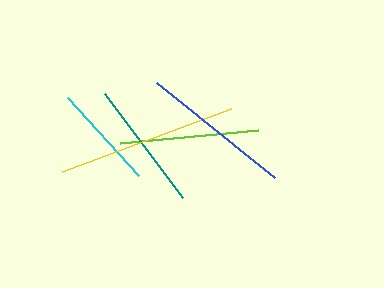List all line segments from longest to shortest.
From longest to shortest: yellow, blue, lime, teal, cyan.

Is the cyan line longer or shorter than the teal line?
The teal line is longer than the cyan line.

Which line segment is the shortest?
The cyan line is the shortest at approximately 106 pixels.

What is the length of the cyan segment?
The cyan segment is approximately 106 pixels long.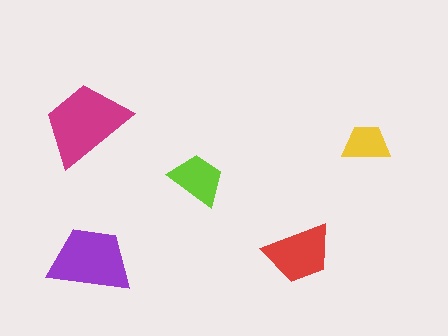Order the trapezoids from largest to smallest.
the magenta one, the purple one, the red one, the lime one, the yellow one.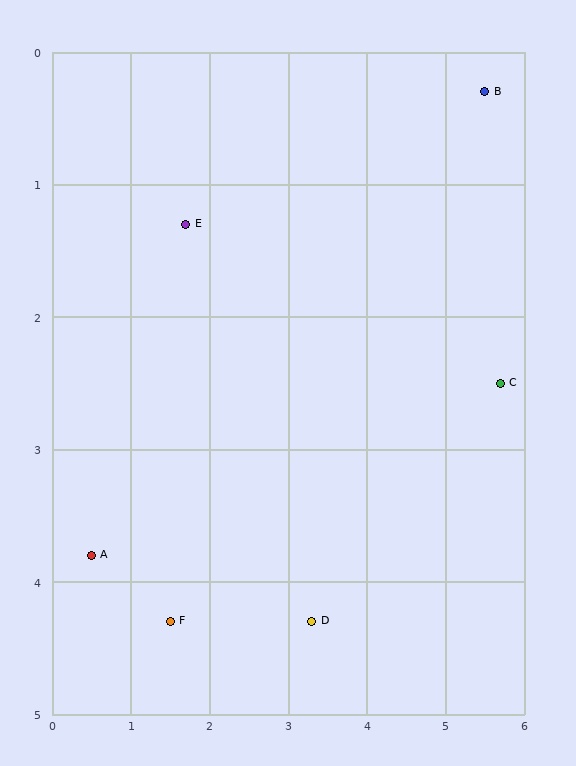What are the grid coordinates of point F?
Point F is at approximately (1.5, 4.3).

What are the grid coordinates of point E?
Point E is at approximately (1.7, 1.3).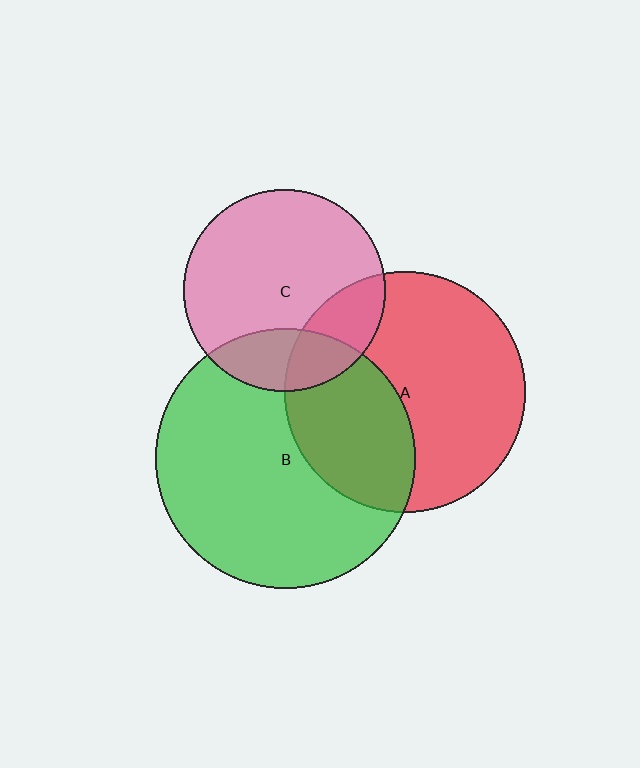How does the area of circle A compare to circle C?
Approximately 1.4 times.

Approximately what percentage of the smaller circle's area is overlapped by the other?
Approximately 20%.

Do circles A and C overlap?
Yes.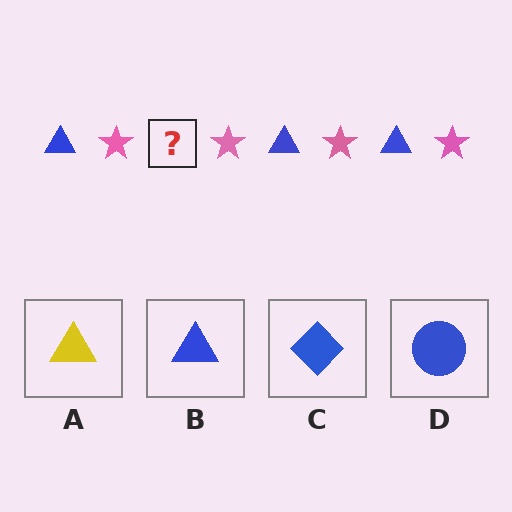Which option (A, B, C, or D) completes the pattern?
B.